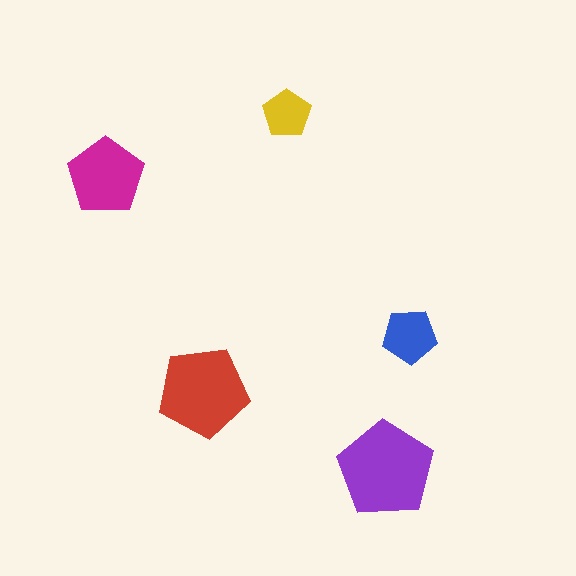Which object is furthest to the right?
The blue pentagon is rightmost.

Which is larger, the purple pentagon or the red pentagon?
The purple one.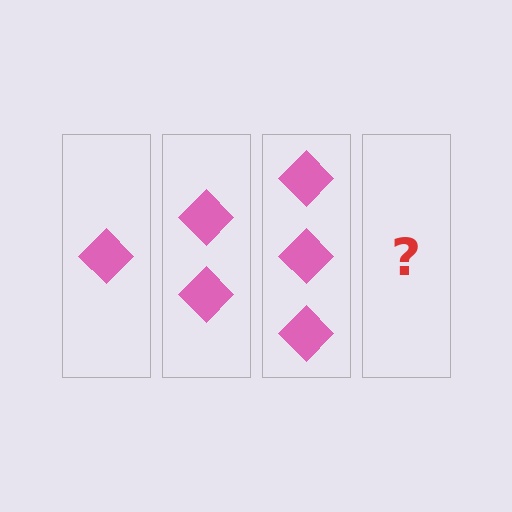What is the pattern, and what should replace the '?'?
The pattern is that each step adds one more diamond. The '?' should be 4 diamonds.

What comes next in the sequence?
The next element should be 4 diamonds.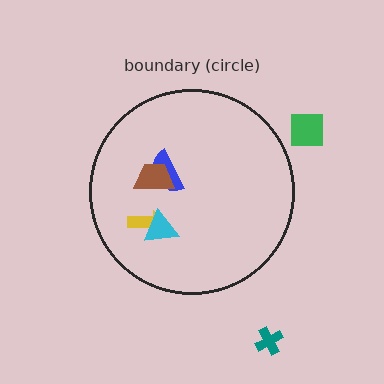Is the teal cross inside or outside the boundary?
Outside.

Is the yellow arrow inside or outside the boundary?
Inside.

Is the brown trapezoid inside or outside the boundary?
Inside.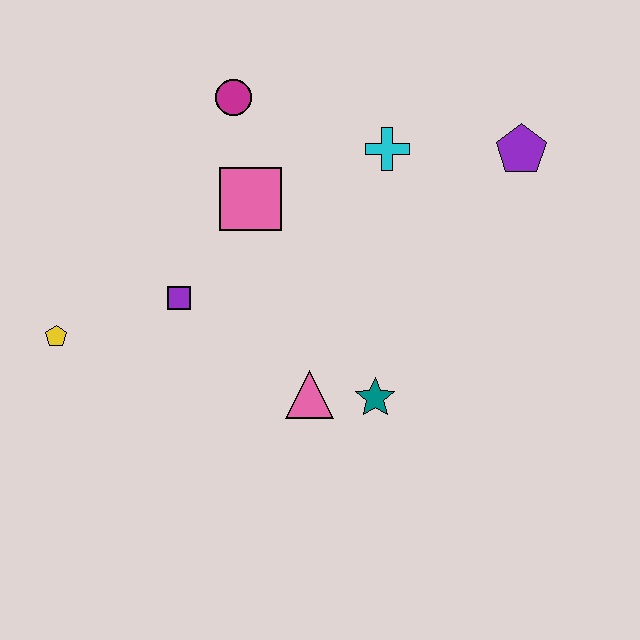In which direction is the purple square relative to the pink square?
The purple square is below the pink square.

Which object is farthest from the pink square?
The purple pentagon is farthest from the pink square.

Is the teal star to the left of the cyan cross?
Yes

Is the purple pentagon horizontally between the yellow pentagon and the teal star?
No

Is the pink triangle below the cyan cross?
Yes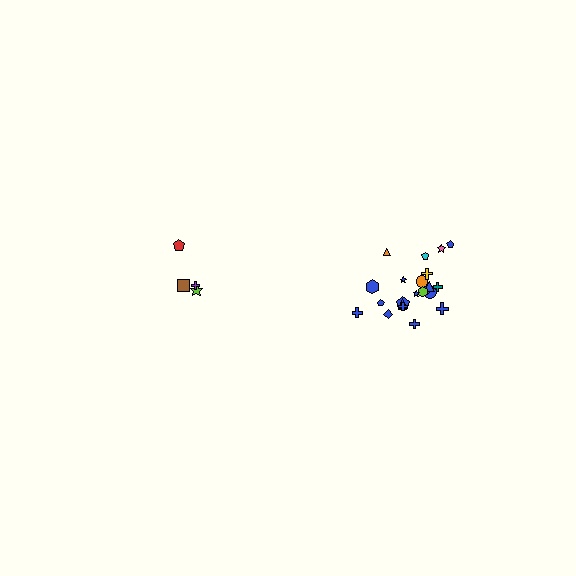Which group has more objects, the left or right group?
The right group.